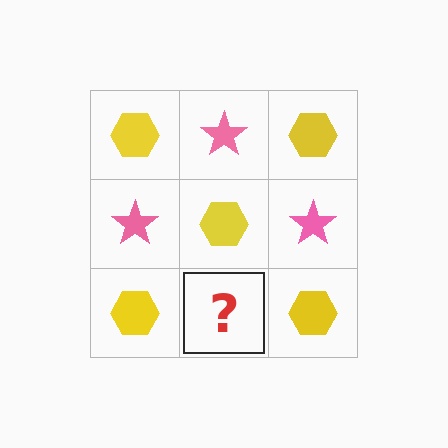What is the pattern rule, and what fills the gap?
The rule is that it alternates yellow hexagon and pink star in a checkerboard pattern. The gap should be filled with a pink star.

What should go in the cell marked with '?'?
The missing cell should contain a pink star.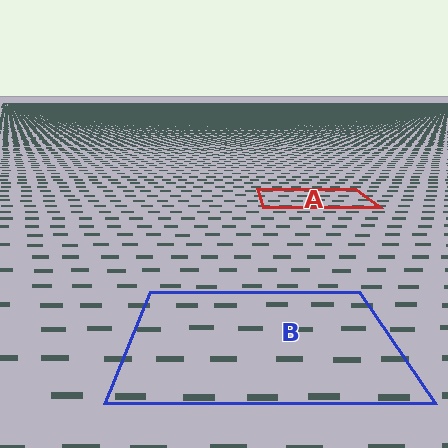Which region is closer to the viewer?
Region B is closer. The texture elements there are larger and more spread out.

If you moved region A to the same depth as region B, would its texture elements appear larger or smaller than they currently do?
They would appear larger. At a closer depth, the same texture elements are projected at a bigger on-screen size.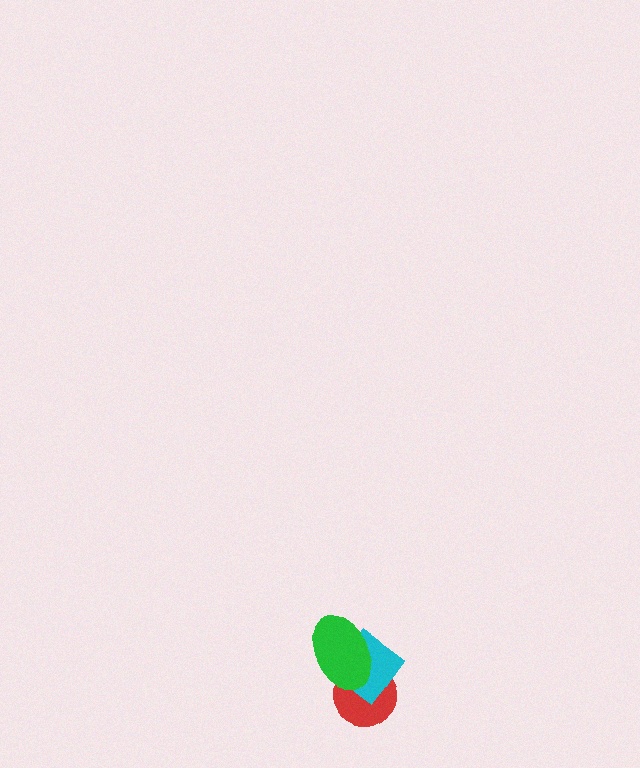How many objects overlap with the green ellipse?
2 objects overlap with the green ellipse.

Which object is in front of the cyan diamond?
The green ellipse is in front of the cyan diamond.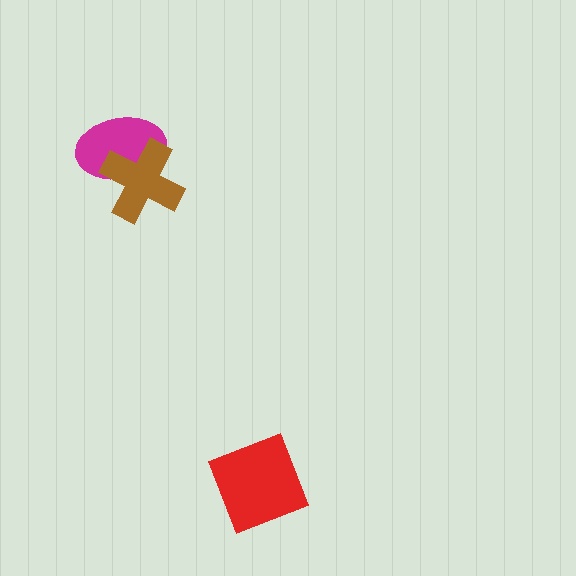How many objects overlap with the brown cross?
1 object overlaps with the brown cross.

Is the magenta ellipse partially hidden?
Yes, it is partially covered by another shape.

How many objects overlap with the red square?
0 objects overlap with the red square.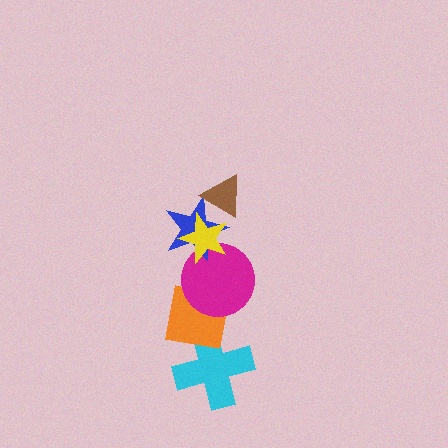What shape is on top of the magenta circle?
The blue star is on top of the magenta circle.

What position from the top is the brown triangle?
The brown triangle is 1st from the top.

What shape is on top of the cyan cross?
The orange square is on top of the cyan cross.